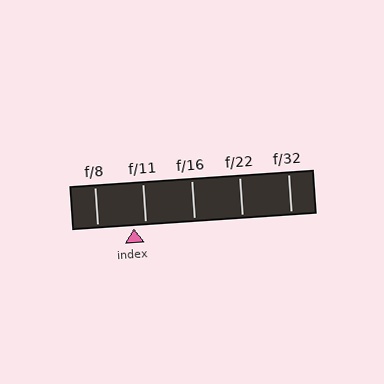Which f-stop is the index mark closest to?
The index mark is closest to f/11.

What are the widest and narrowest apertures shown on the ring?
The widest aperture shown is f/8 and the narrowest is f/32.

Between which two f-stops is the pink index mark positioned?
The index mark is between f/8 and f/11.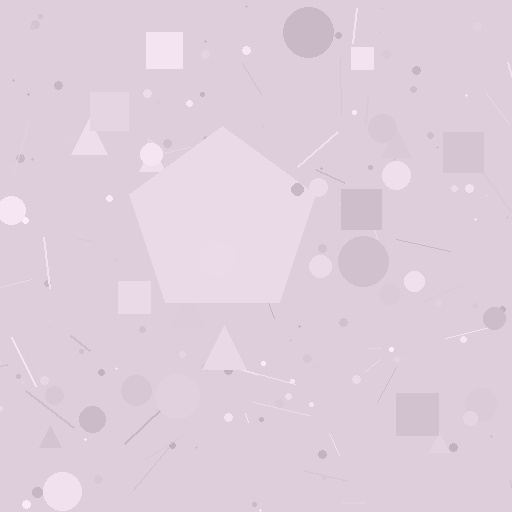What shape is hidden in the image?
A pentagon is hidden in the image.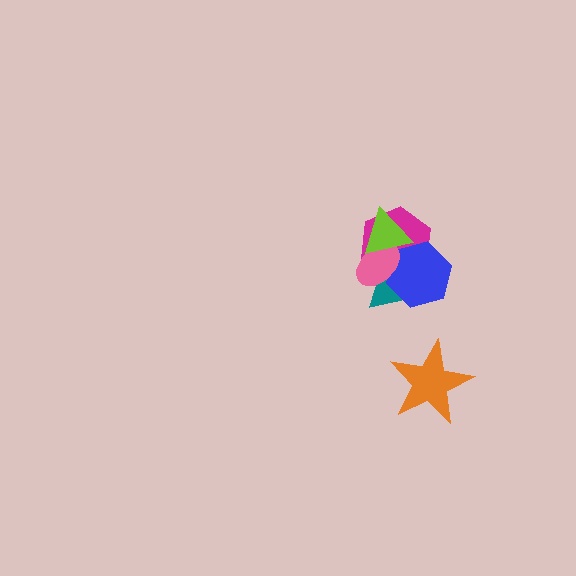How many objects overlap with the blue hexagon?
4 objects overlap with the blue hexagon.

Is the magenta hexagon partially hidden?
Yes, it is partially covered by another shape.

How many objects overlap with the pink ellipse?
4 objects overlap with the pink ellipse.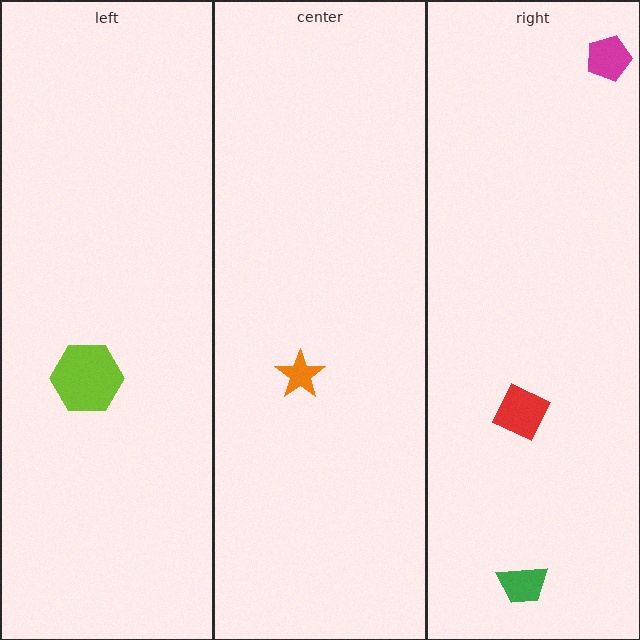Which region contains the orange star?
The center region.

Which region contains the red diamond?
The right region.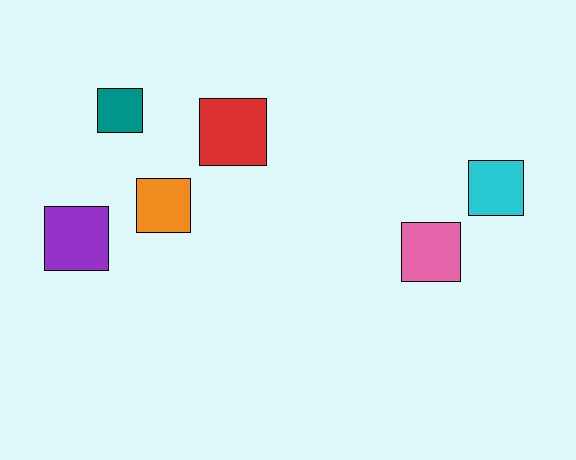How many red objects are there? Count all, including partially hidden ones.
There is 1 red object.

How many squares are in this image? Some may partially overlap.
There are 6 squares.